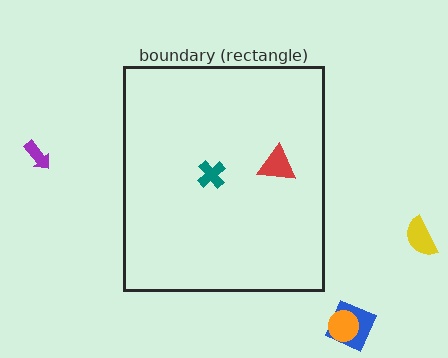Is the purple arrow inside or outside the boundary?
Outside.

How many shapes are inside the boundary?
2 inside, 4 outside.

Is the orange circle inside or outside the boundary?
Outside.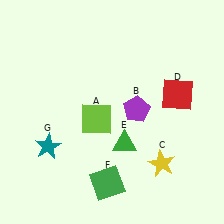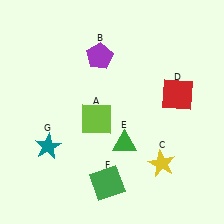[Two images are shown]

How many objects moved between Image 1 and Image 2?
1 object moved between the two images.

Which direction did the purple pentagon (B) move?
The purple pentagon (B) moved up.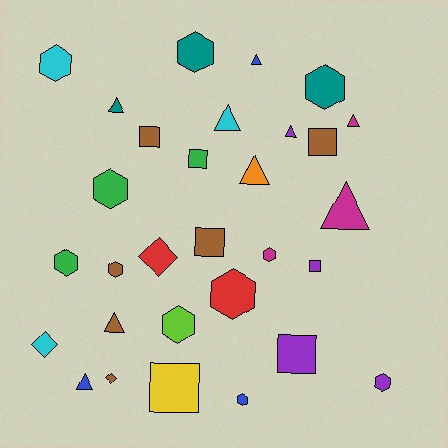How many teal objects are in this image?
There are 3 teal objects.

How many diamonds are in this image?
There are 3 diamonds.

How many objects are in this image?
There are 30 objects.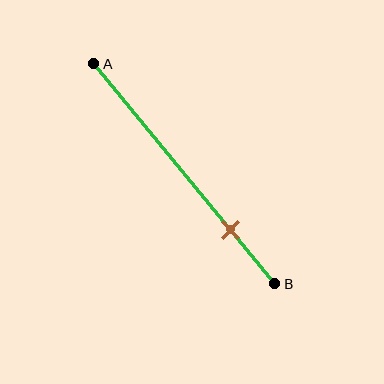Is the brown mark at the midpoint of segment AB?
No, the mark is at about 75% from A, not at the 50% midpoint.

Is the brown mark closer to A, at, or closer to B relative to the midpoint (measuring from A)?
The brown mark is closer to point B than the midpoint of segment AB.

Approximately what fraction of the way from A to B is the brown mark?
The brown mark is approximately 75% of the way from A to B.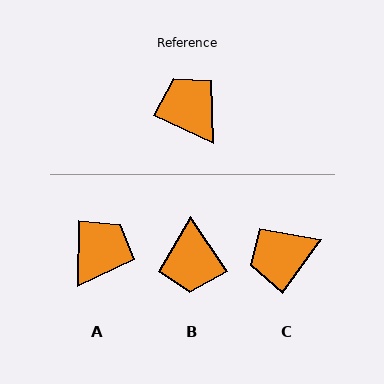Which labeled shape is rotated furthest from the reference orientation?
B, about 148 degrees away.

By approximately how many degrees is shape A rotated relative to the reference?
Approximately 66 degrees clockwise.